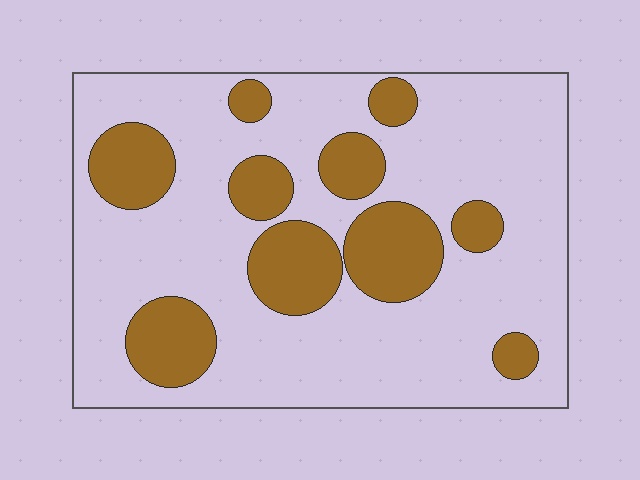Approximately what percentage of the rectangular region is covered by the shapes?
Approximately 25%.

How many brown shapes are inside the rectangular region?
10.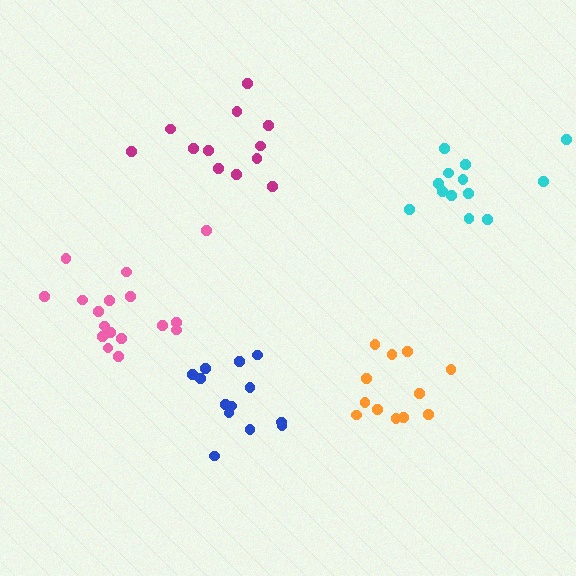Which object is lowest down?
The blue cluster is bottommost.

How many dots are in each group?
Group 1: 13 dots, Group 2: 13 dots, Group 3: 12 dots, Group 4: 17 dots, Group 5: 12 dots (67 total).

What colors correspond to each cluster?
The clusters are colored: cyan, blue, orange, pink, magenta.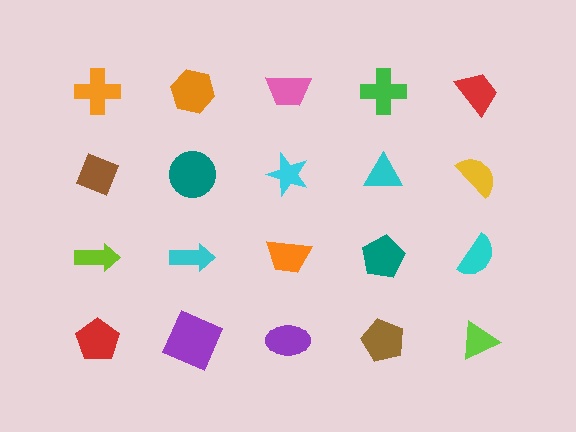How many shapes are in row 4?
5 shapes.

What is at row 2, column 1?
A brown diamond.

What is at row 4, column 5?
A lime triangle.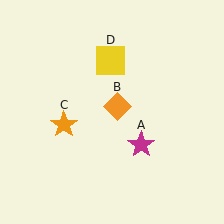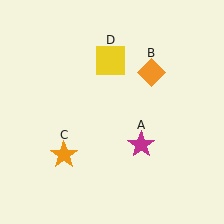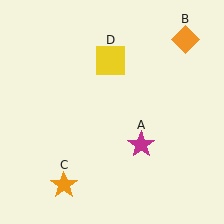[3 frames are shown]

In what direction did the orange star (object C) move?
The orange star (object C) moved down.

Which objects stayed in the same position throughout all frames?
Magenta star (object A) and yellow square (object D) remained stationary.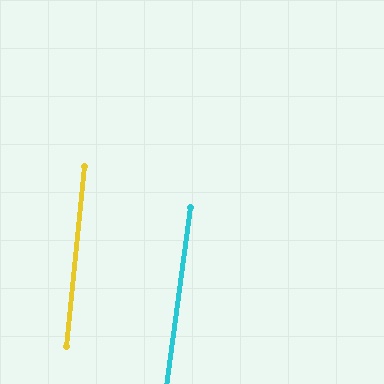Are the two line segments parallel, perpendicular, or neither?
Parallel — their directions differ by only 1.9°.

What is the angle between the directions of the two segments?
Approximately 2 degrees.